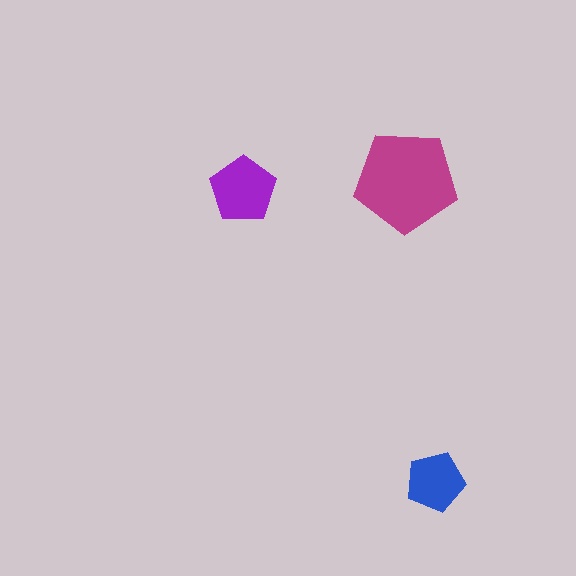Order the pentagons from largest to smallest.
the magenta one, the purple one, the blue one.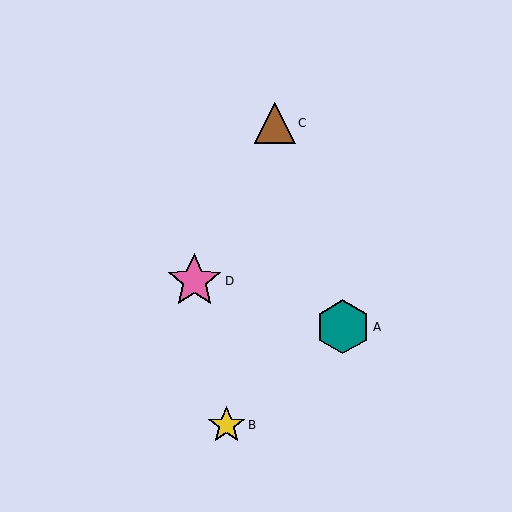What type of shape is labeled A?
Shape A is a teal hexagon.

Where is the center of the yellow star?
The center of the yellow star is at (226, 425).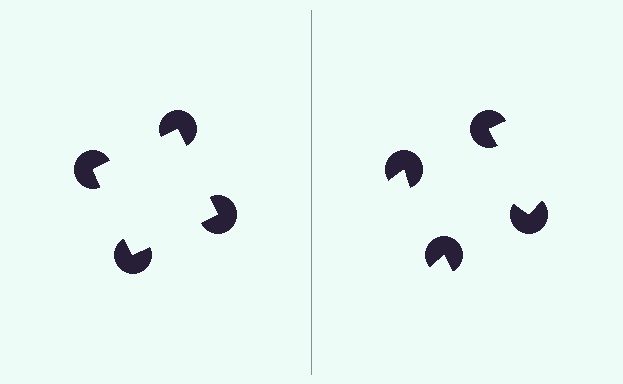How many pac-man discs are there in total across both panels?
8 — 4 on each side.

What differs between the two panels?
The pac-man discs are positioned identically on both sides; only the wedge orientations differ. On the left they align to a square; on the right they are misaligned.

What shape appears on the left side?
An illusory square.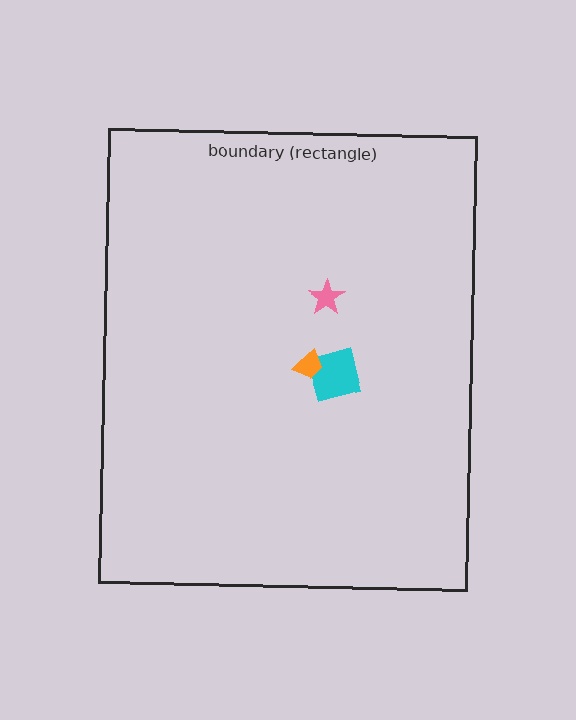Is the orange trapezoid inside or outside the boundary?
Inside.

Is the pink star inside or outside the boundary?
Inside.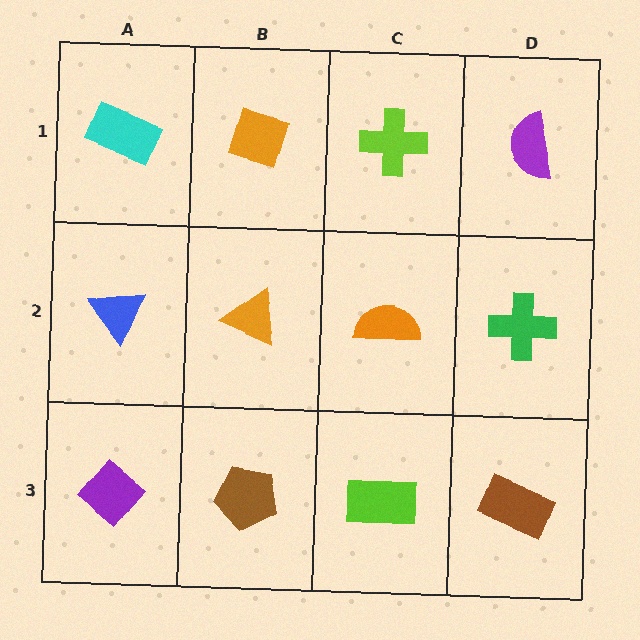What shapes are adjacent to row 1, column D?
A green cross (row 2, column D), a lime cross (row 1, column C).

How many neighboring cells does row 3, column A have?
2.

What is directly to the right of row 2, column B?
An orange semicircle.